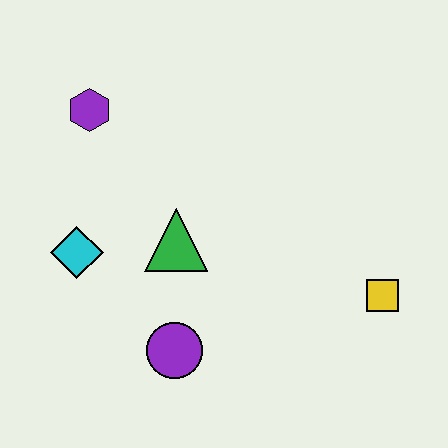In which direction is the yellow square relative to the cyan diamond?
The yellow square is to the right of the cyan diamond.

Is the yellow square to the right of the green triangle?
Yes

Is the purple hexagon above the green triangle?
Yes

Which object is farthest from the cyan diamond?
The yellow square is farthest from the cyan diamond.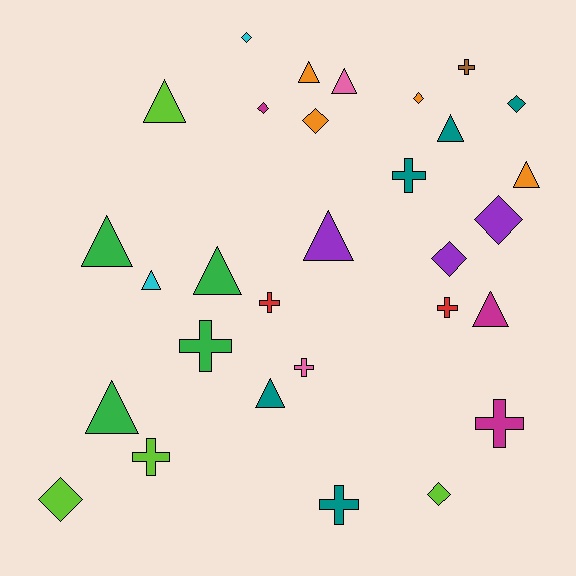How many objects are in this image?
There are 30 objects.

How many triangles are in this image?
There are 12 triangles.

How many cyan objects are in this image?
There are 2 cyan objects.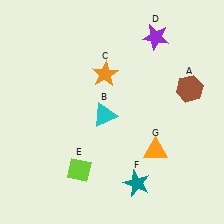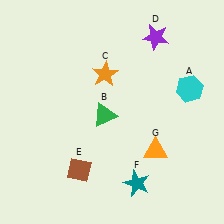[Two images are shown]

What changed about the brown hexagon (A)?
In Image 1, A is brown. In Image 2, it changed to cyan.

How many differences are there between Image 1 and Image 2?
There are 3 differences between the two images.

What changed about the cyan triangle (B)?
In Image 1, B is cyan. In Image 2, it changed to green.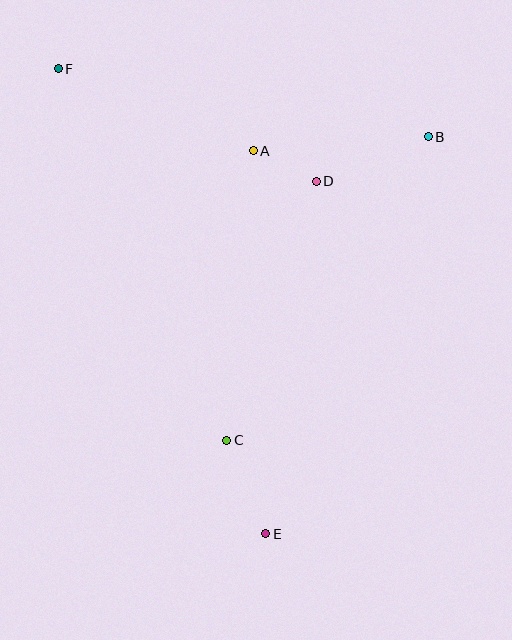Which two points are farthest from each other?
Points E and F are farthest from each other.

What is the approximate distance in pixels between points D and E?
The distance between D and E is approximately 356 pixels.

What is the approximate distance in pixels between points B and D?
The distance between B and D is approximately 120 pixels.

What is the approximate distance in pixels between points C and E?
The distance between C and E is approximately 101 pixels.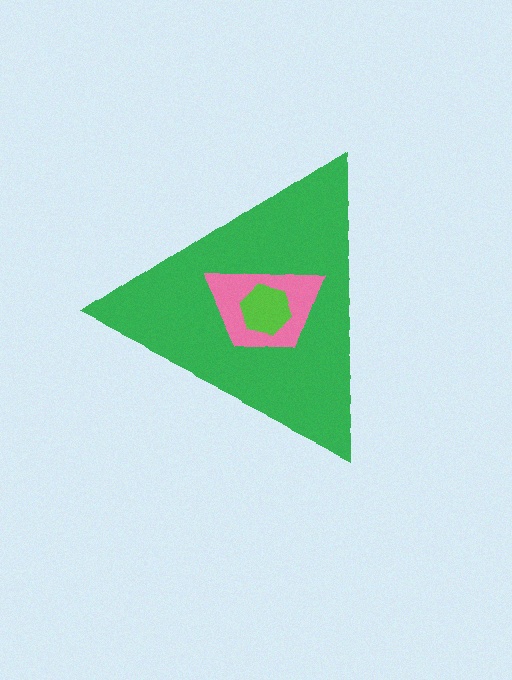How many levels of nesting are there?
3.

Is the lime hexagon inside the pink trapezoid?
Yes.